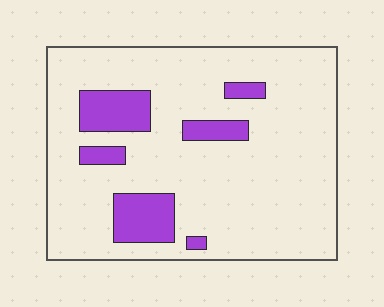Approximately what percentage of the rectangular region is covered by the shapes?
Approximately 15%.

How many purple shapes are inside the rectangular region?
6.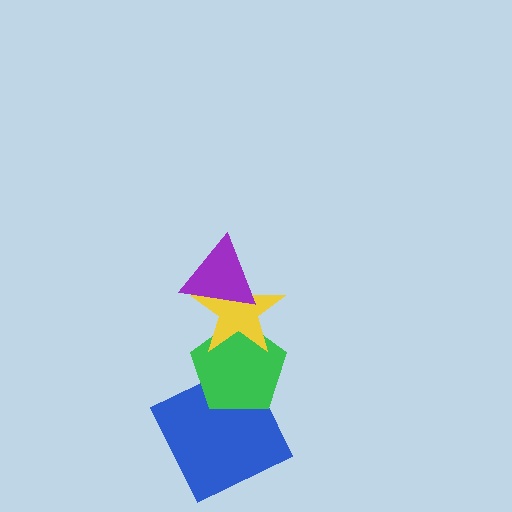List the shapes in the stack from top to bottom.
From top to bottom: the purple triangle, the yellow star, the green pentagon, the blue square.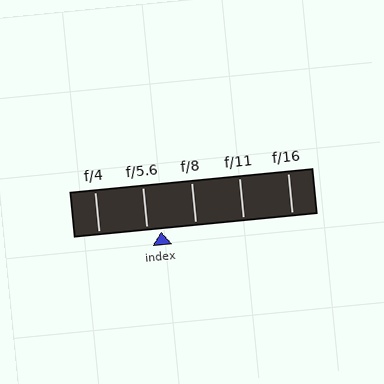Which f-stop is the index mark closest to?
The index mark is closest to f/5.6.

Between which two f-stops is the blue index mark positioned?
The index mark is between f/5.6 and f/8.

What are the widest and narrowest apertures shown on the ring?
The widest aperture shown is f/4 and the narrowest is f/16.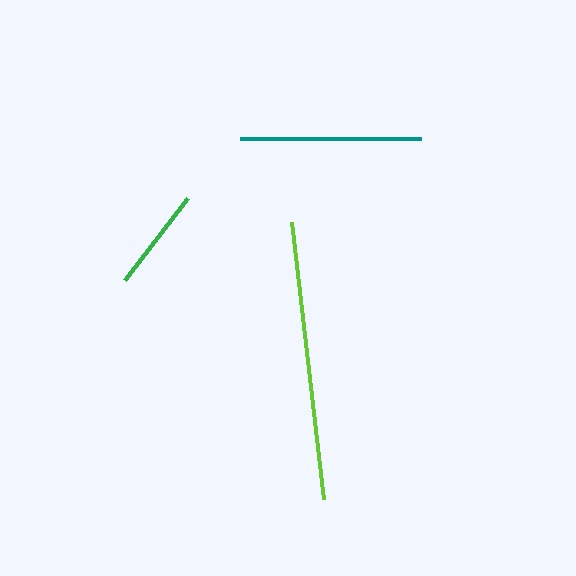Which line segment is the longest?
The lime line is the longest at approximately 280 pixels.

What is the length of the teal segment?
The teal segment is approximately 181 pixels long.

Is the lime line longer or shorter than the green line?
The lime line is longer than the green line.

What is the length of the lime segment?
The lime segment is approximately 280 pixels long.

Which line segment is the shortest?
The green line is the shortest at approximately 104 pixels.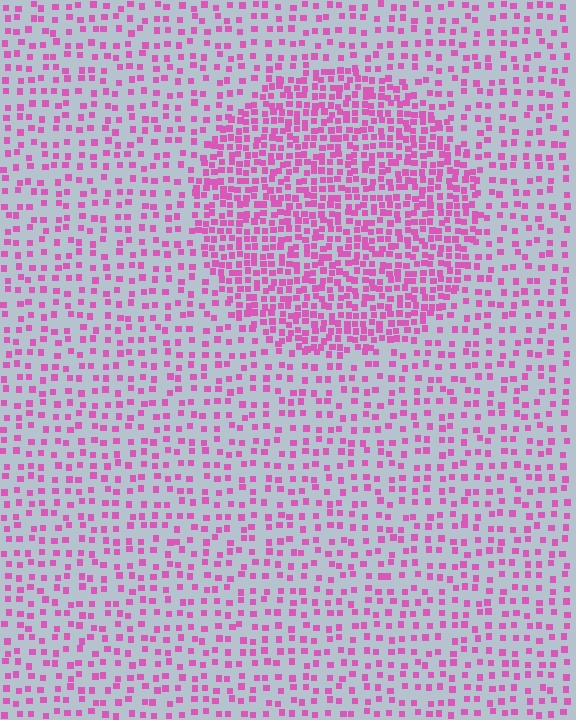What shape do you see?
I see a circle.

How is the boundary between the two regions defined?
The boundary is defined by a change in element density (approximately 2.2x ratio). All elements are the same color, size, and shape.